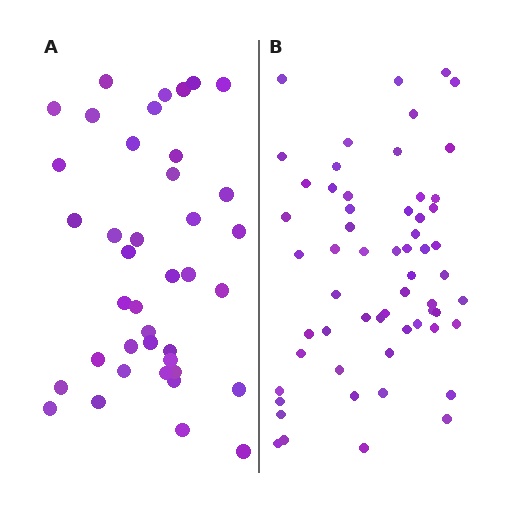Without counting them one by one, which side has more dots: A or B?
Region B (the right region) has more dots.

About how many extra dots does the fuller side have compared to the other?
Region B has approximately 20 more dots than region A.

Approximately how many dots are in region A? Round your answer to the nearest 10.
About 40 dots.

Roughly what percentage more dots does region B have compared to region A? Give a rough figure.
About 50% more.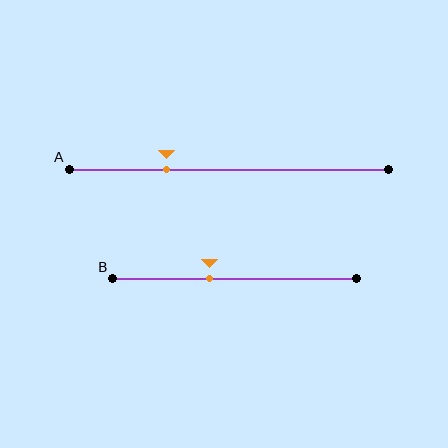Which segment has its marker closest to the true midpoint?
Segment B has its marker closest to the true midpoint.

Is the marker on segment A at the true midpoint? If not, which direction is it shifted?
No, the marker on segment A is shifted to the left by about 20% of the segment length.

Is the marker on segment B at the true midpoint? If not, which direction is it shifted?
No, the marker on segment B is shifted to the left by about 10% of the segment length.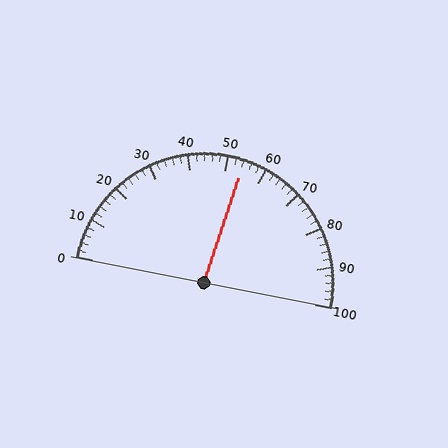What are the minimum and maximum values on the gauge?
The gauge ranges from 0 to 100.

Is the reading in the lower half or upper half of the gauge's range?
The reading is in the upper half of the range (0 to 100).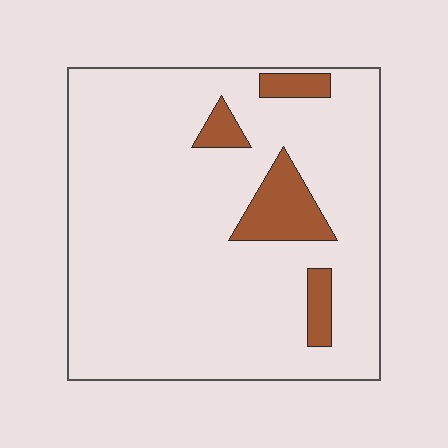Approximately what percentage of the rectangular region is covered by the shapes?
Approximately 10%.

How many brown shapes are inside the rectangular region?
4.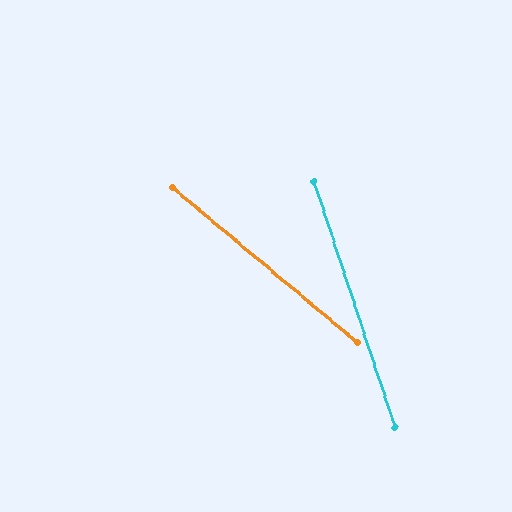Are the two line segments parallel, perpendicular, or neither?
Neither parallel nor perpendicular — they differ by about 32°.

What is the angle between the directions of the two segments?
Approximately 32 degrees.